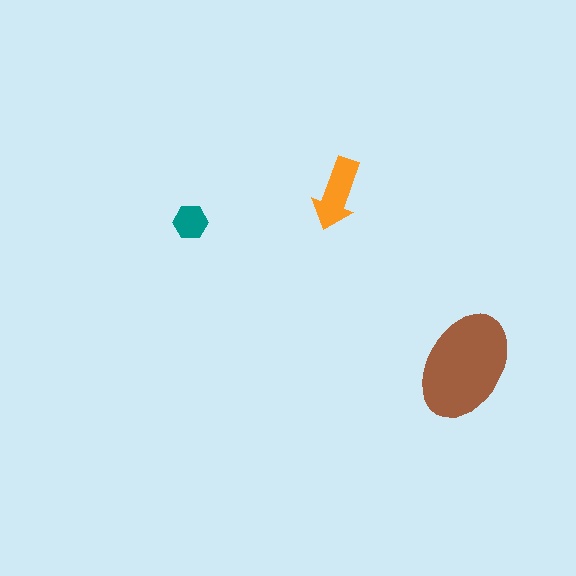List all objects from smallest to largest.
The teal hexagon, the orange arrow, the brown ellipse.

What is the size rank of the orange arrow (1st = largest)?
2nd.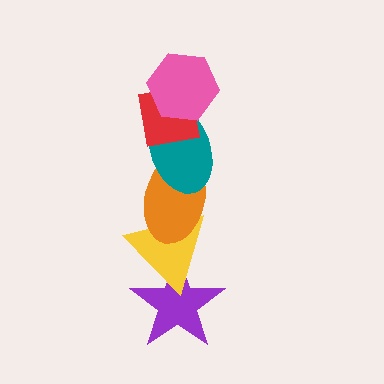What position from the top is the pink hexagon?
The pink hexagon is 1st from the top.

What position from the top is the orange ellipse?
The orange ellipse is 4th from the top.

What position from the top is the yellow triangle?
The yellow triangle is 5th from the top.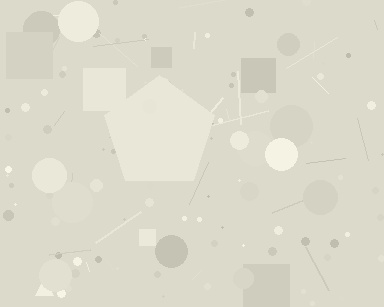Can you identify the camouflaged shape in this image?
The camouflaged shape is a pentagon.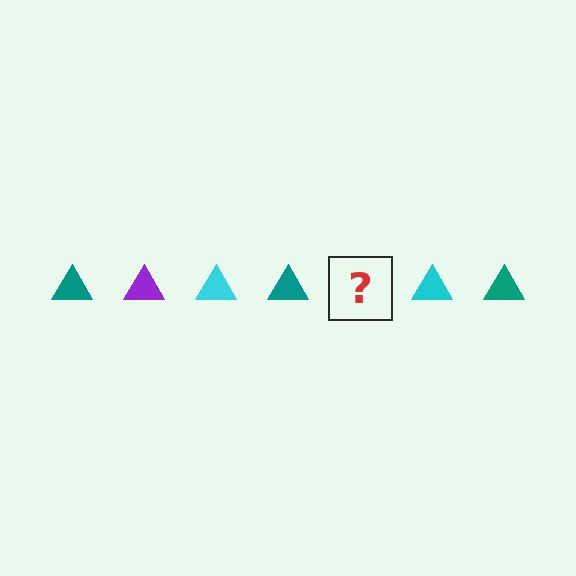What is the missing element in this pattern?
The missing element is a purple triangle.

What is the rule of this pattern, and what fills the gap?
The rule is that the pattern cycles through teal, purple, cyan triangles. The gap should be filled with a purple triangle.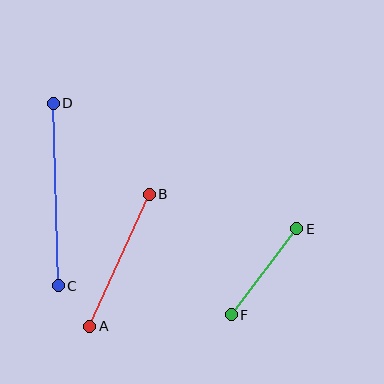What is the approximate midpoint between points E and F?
The midpoint is at approximately (264, 272) pixels.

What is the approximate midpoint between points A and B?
The midpoint is at approximately (119, 260) pixels.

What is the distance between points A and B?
The distance is approximately 144 pixels.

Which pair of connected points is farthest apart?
Points C and D are farthest apart.